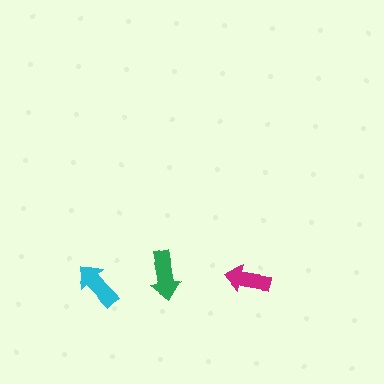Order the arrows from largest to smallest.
the green one, the cyan one, the magenta one.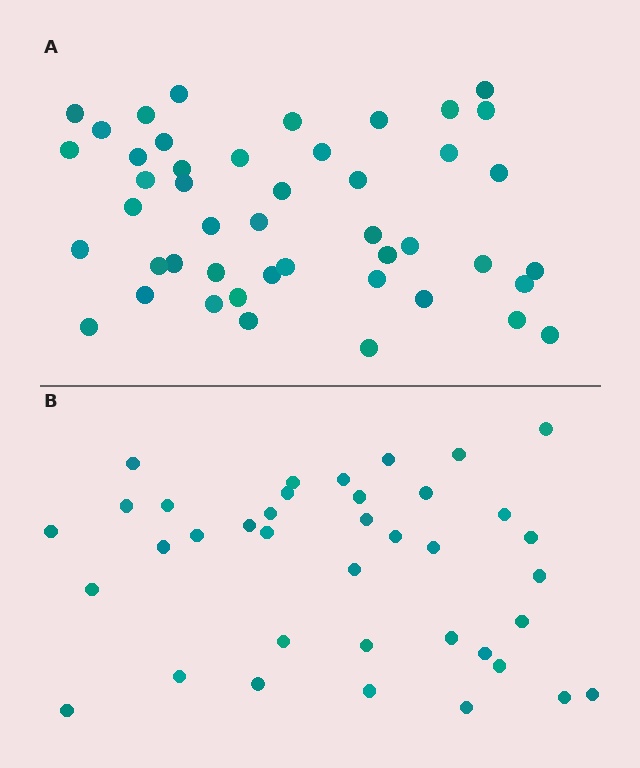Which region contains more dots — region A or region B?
Region A (the top region) has more dots.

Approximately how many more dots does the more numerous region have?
Region A has roughly 8 or so more dots than region B.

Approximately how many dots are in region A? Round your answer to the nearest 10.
About 50 dots. (The exact count is 46, which rounds to 50.)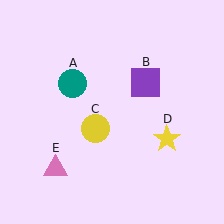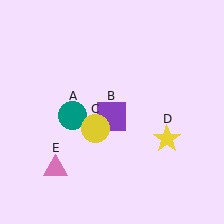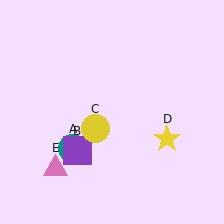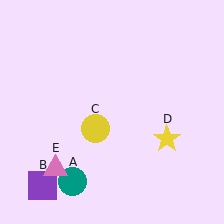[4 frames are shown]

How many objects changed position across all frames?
2 objects changed position: teal circle (object A), purple square (object B).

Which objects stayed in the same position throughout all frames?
Yellow circle (object C) and yellow star (object D) and pink triangle (object E) remained stationary.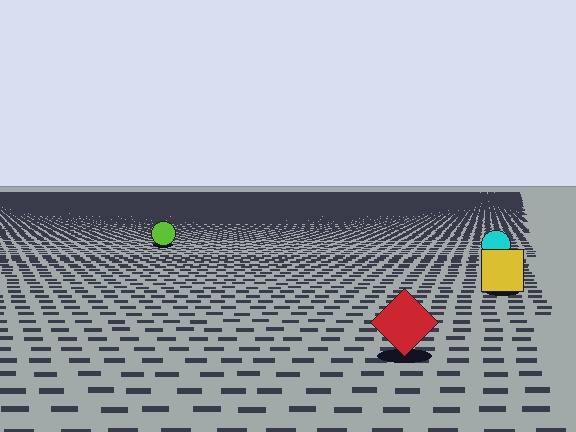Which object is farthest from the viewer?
The lime circle is farthest from the viewer. It appears smaller and the ground texture around it is denser.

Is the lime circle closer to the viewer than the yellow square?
No. The yellow square is closer — you can tell from the texture gradient: the ground texture is coarser near it.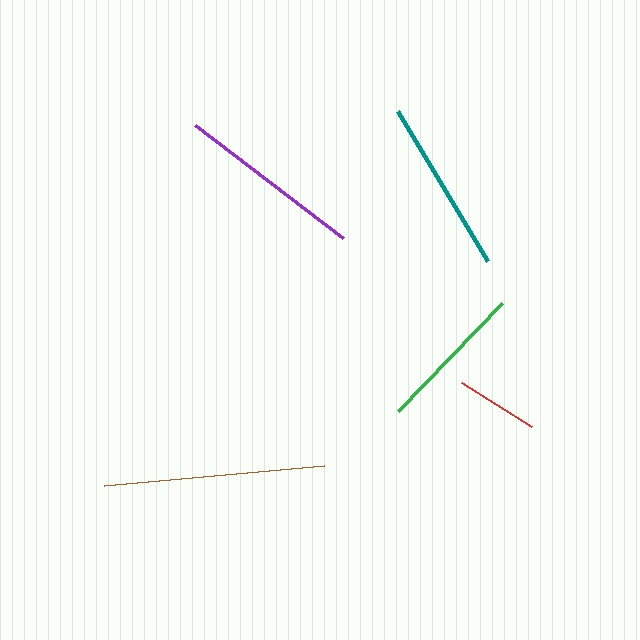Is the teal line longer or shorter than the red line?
The teal line is longer than the red line.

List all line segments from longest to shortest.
From longest to shortest: brown, purple, teal, green, red.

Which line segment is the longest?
The brown line is the longest at approximately 221 pixels.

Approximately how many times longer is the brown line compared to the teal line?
The brown line is approximately 1.3 times the length of the teal line.